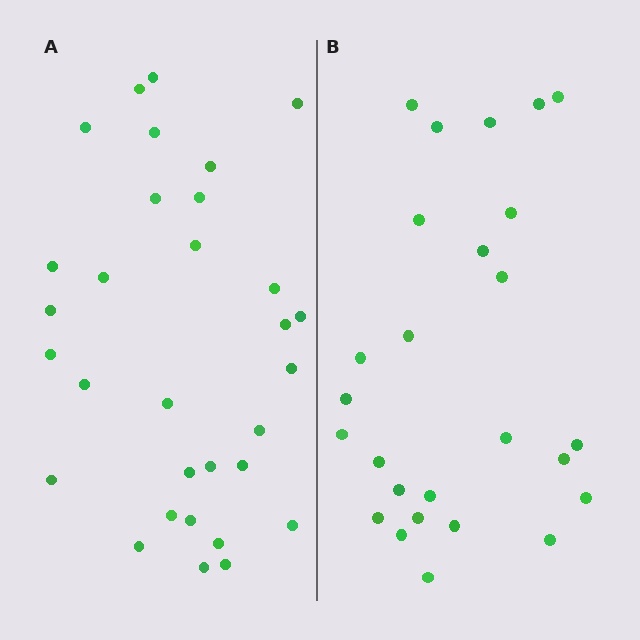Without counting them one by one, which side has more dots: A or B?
Region A (the left region) has more dots.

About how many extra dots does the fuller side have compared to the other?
Region A has about 5 more dots than region B.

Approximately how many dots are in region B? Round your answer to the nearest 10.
About 30 dots. (The exact count is 26, which rounds to 30.)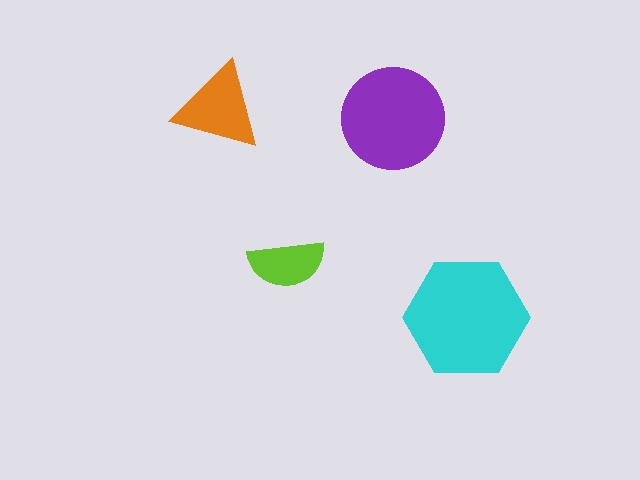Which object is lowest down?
The cyan hexagon is bottommost.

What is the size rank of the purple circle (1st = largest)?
2nd.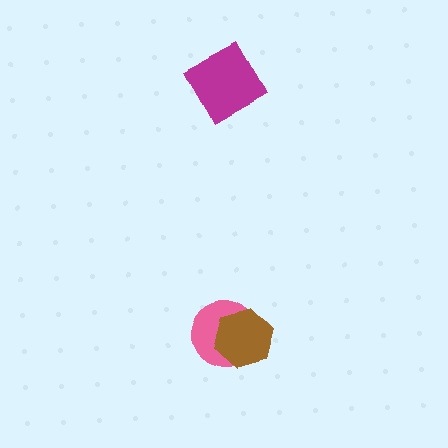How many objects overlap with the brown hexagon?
1 object overlaps with the brown hexagon.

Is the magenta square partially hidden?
No, no other shape covers it.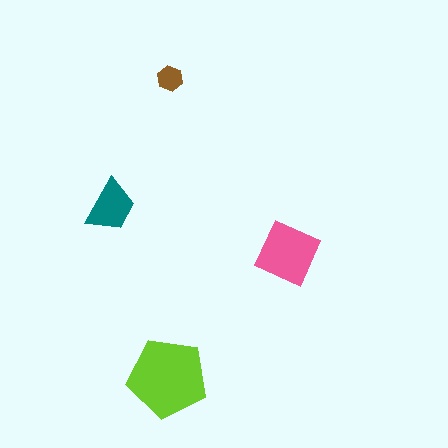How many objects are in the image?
There are 4 objects in the image.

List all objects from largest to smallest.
The lime pentagon, the pink square, the teal trapezoid, the brown hexagon.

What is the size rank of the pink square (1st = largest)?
2nd.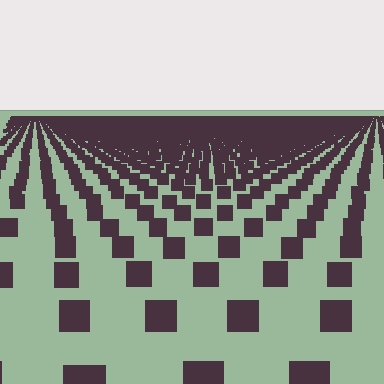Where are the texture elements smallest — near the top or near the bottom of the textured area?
Near the top.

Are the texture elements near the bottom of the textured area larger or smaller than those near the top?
Larger. Near the bottom, elements are closer to the viewer and appear at a bigger on-screen size.